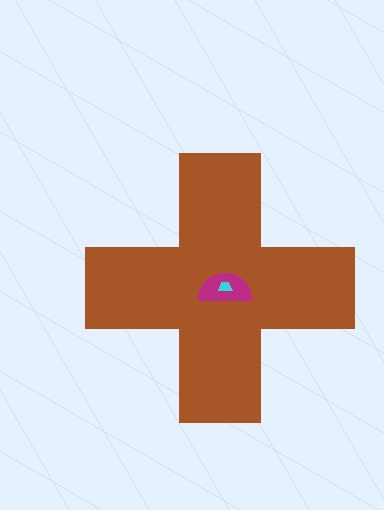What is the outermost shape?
The brown cross.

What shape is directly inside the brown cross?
The magenta semicircle.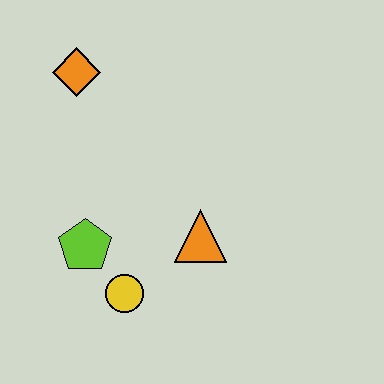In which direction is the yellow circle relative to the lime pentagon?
The yellow circle is below the lime pentagon.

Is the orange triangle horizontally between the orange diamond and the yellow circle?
No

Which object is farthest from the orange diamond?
The yellow circle is farthest from the orange diamond.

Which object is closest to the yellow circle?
The lime pentagon is closest to the yellow circle.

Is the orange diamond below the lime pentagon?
No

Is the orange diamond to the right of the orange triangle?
No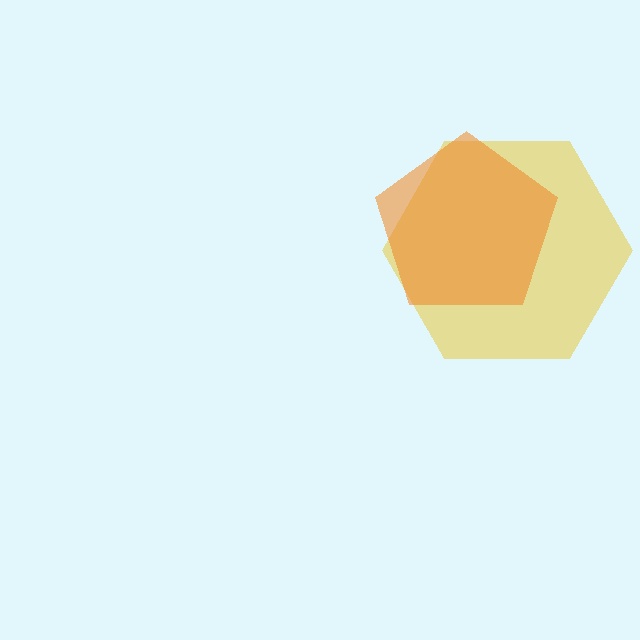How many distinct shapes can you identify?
There are 2 distinct shapes: a yellow hexagon, an orange pentagon.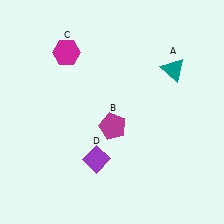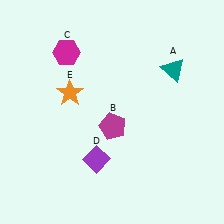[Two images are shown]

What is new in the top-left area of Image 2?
An orange star (E) was added in the top-left area of Image 2.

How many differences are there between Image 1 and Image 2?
There is 1 difference between the two images.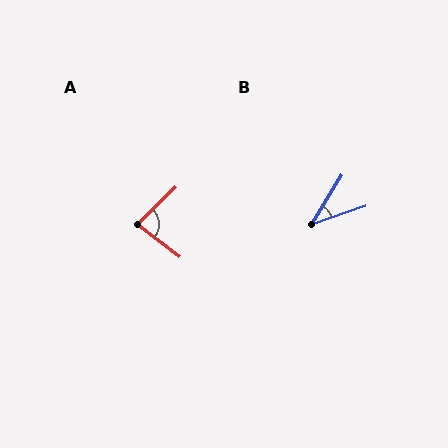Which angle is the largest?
A, at approximately 81 degrees.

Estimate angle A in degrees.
Approximately 81 degrees.